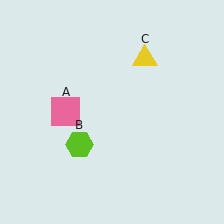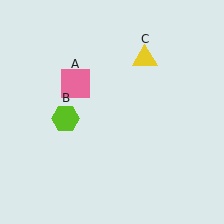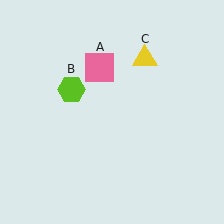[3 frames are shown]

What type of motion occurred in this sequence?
The pink square (object A), lime hexagon (object B) rotated clockwise around the center of the scene.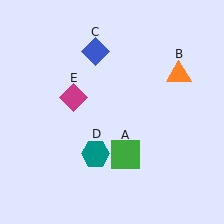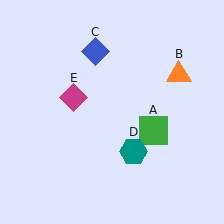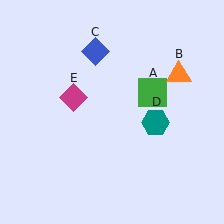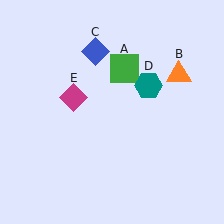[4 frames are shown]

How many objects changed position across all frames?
2 objects changed position: green square (object A), teal hexagon (object D).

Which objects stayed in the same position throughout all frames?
Orange triangle (object B) and blue diamond (object C) and magenta diamond (object E) remained stationary.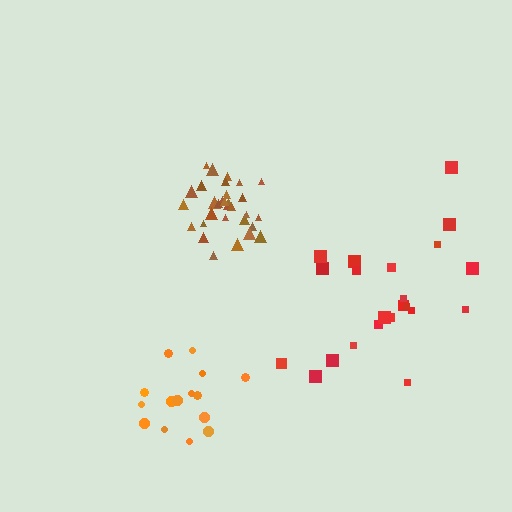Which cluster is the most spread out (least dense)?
Red.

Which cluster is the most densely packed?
Brown.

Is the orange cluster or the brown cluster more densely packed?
Brown.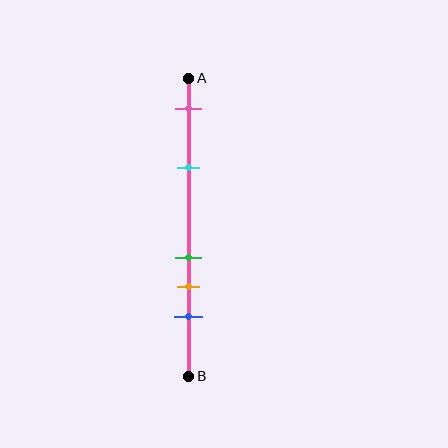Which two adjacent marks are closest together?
The green and orange marks are the closest adjacent pair.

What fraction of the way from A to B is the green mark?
The green mark is approximately 60% (0.6) of the way from A to B.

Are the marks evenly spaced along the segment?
No, the marks are not evenly spaced.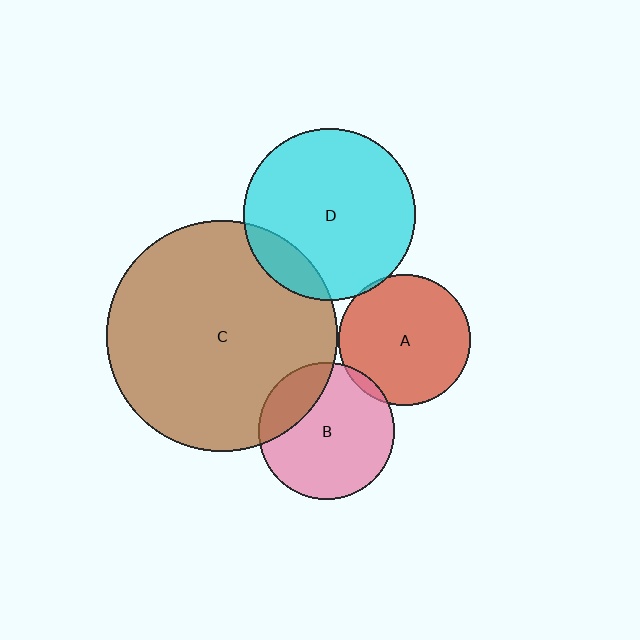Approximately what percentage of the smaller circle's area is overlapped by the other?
Approximately 5%.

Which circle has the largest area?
Circle C (brown).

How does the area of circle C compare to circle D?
Approximately 1.8 times.